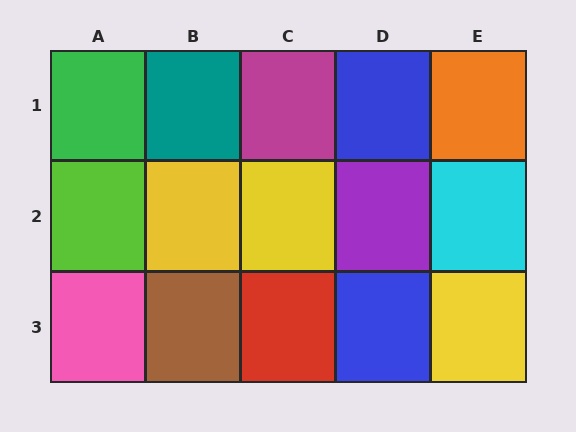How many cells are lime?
1 cell is lime.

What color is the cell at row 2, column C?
Yellow.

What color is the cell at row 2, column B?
Yellow.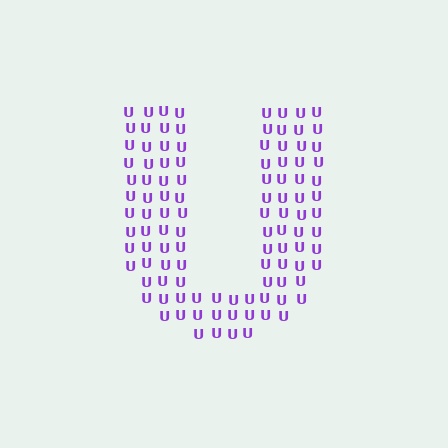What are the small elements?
The small elements are letter U's.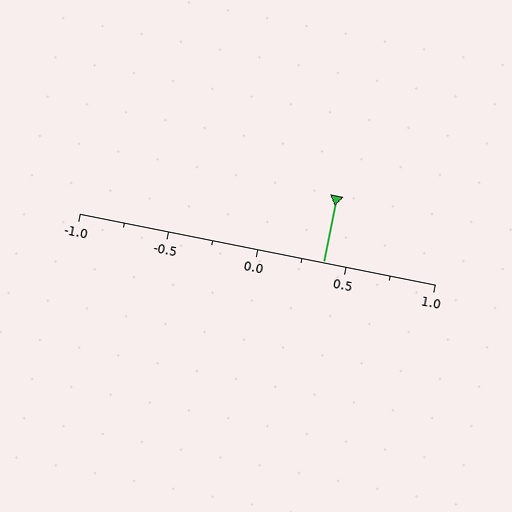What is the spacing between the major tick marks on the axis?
The major ticks are spaced 0.5 apart.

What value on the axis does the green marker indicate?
The marker indicates approximately 0.38.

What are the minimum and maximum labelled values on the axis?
The axis runs from -1.0 to 1.0.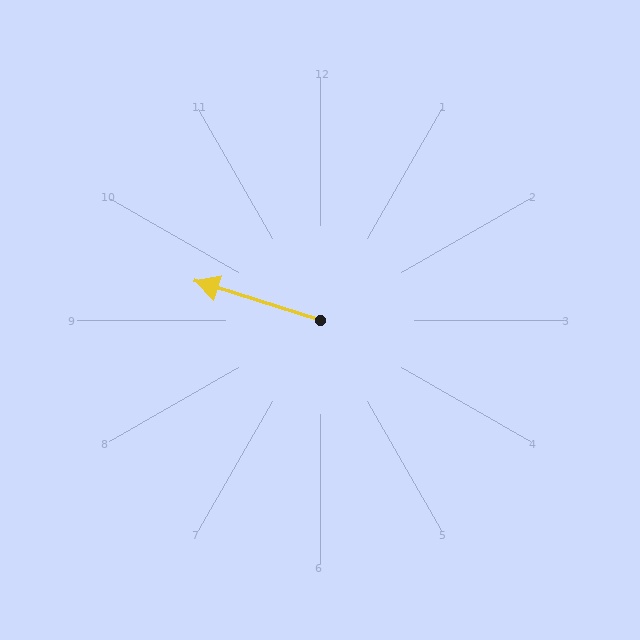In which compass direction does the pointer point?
West.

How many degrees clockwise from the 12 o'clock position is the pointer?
Approximately 288 degrees.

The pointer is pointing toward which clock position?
Roughly 10 o'clock.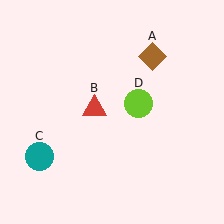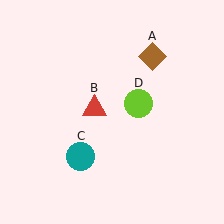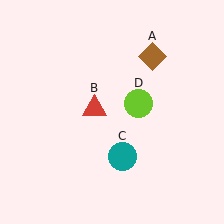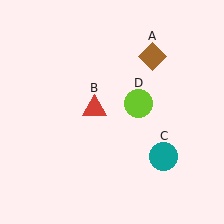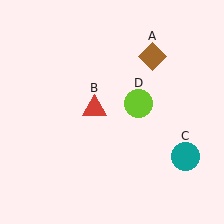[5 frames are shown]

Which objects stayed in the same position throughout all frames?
Brown diamond (object A) and red triangle (object B) and lime circle (object D) remained stationary.